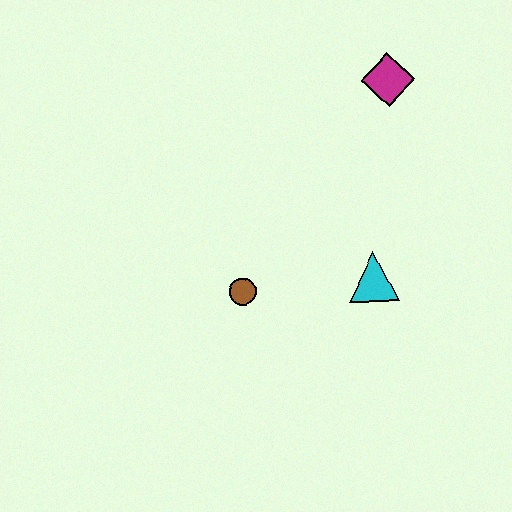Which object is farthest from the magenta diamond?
The brown circle is farthest from the magenta diamond.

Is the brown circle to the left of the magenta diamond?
Yes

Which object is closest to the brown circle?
The cyan triangle is closest to the brown circle.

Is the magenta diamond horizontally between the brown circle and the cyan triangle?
No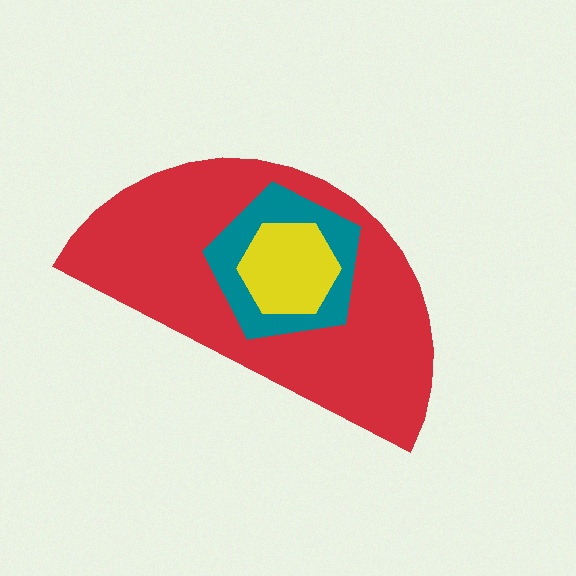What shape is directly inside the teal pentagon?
The yellow hexagon.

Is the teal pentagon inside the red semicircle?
Yes.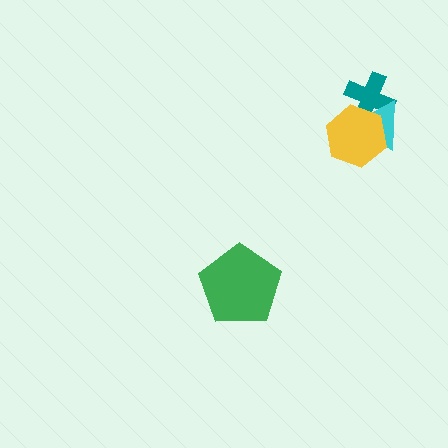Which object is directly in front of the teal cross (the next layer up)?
The cyan triangle is directly in front of the teal cross.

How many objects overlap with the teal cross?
2 objects overlap with the teal cross.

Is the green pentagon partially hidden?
No, no other shape covers it.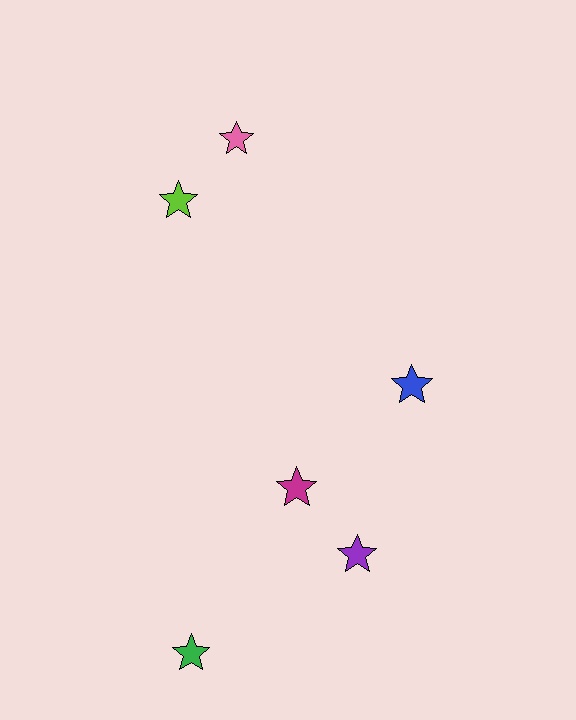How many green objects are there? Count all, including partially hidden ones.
There is 1 green object.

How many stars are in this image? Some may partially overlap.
There are 6 stars.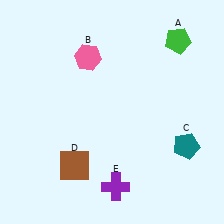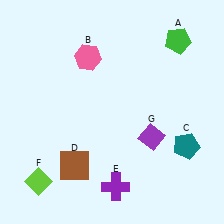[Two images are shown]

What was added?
A lime diamond (F), a purple diamond (G) were added in Image 2.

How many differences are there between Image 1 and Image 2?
There are 2 differences between the two images.